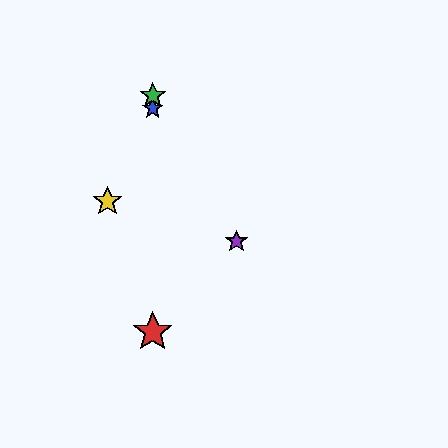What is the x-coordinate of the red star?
The red star is at x≈153.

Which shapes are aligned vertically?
The red star, the blue star, the green star are aligned vertically.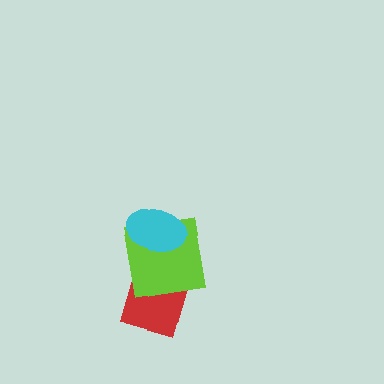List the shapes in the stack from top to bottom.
From top to bottom: the cyan ellipse, the lime square, the red diamond.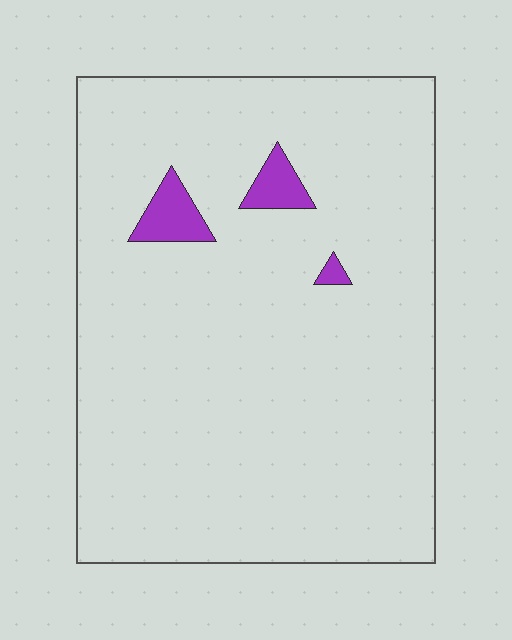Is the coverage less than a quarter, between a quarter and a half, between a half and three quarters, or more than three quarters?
Less than a quarter.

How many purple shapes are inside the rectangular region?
3.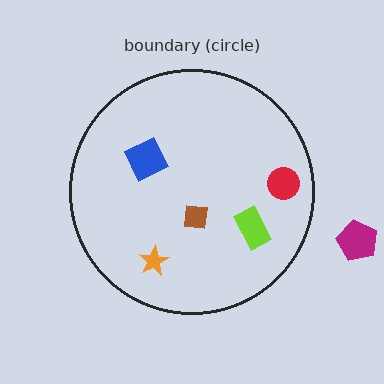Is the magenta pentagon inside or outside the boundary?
Outside.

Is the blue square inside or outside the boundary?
Inside.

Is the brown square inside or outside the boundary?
Inside.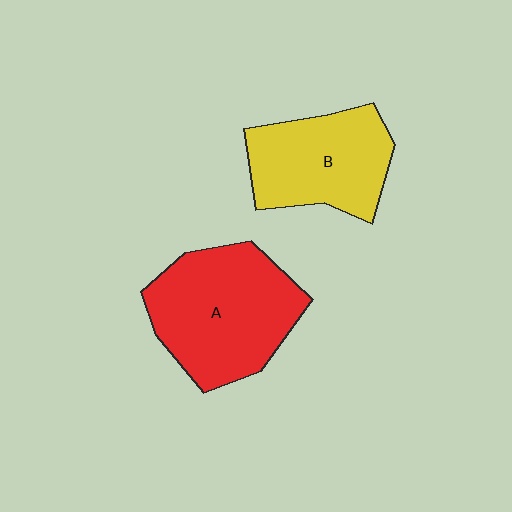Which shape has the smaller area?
Shape B (yellow).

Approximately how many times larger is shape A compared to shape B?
Approximately 1.3 times.